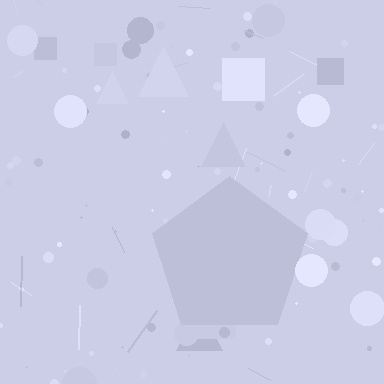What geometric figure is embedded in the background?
A pentagon is embedded in the background.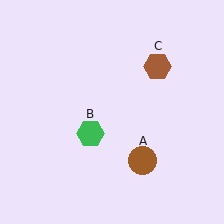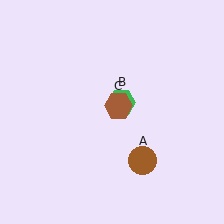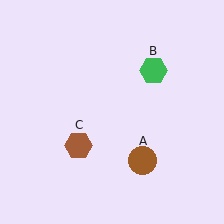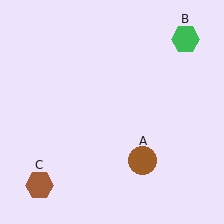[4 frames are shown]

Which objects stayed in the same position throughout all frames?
Brown circle (object A) remained stationary.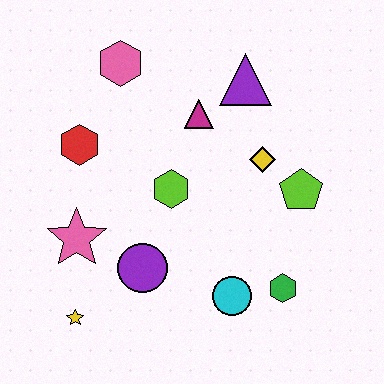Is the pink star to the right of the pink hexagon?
No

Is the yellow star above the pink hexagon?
No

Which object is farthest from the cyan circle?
The pink hexagon is farthest from the cyan circle.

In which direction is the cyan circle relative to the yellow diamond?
The cyan circle is below the yellow diamond.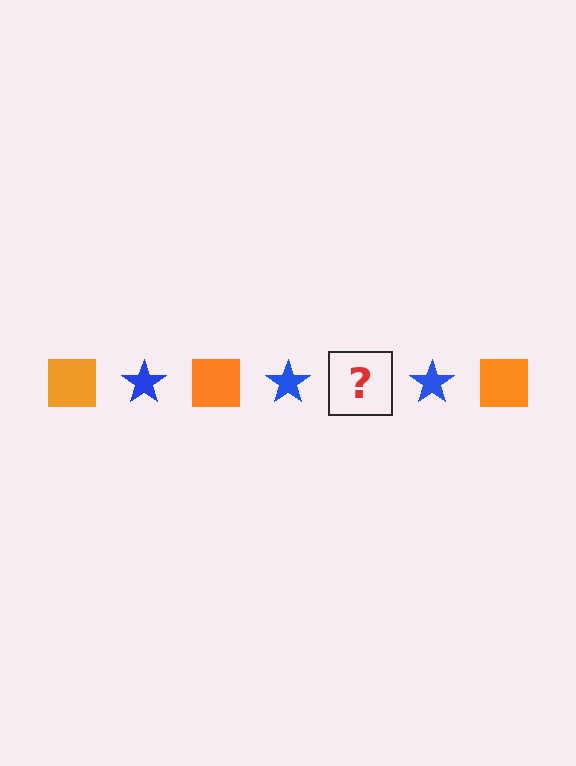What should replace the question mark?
The question mark should be replaced with an orange square.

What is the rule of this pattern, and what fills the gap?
The rule is that the pattern alternates between orange square and blue star. The gap should be filled with an orange square.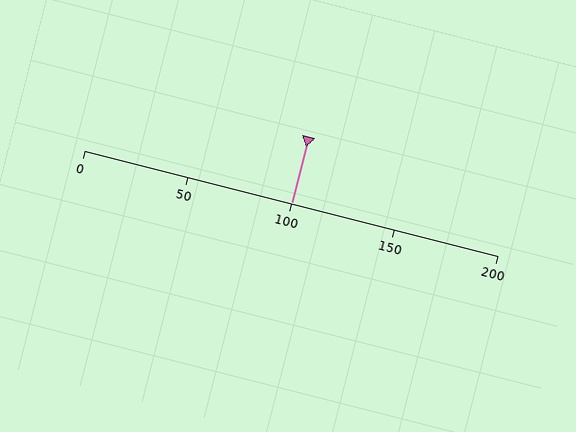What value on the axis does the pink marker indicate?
The marker indicates approximately 100.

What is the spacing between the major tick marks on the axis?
The major ticks are spaced 50 apart.